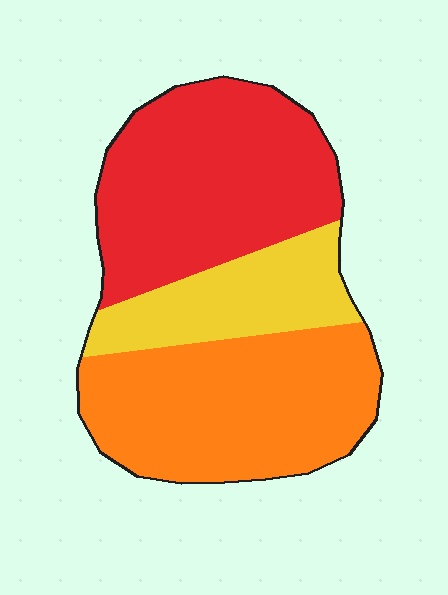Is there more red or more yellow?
Red.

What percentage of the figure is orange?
Orange covers around 40% of the figure.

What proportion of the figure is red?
Red covers around 40% of the figure.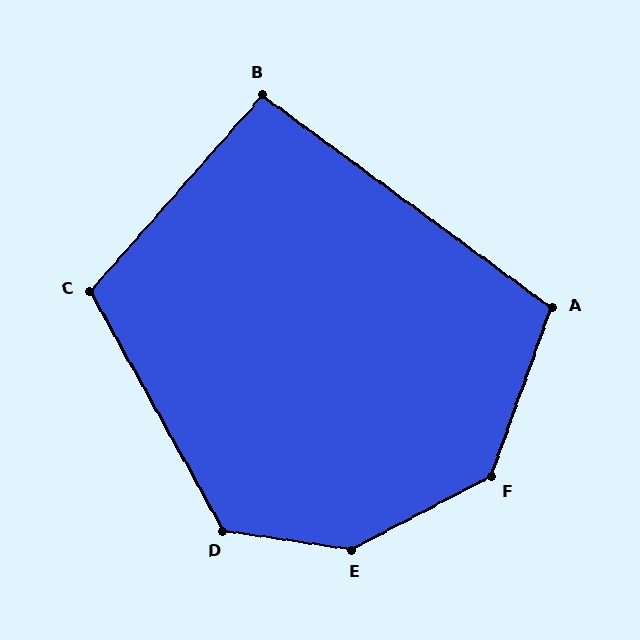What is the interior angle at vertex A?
Approximately 107 degrees (obtuse).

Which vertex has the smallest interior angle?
B, at approximately 95 degrees.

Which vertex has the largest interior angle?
E, at approximately 144 degrees.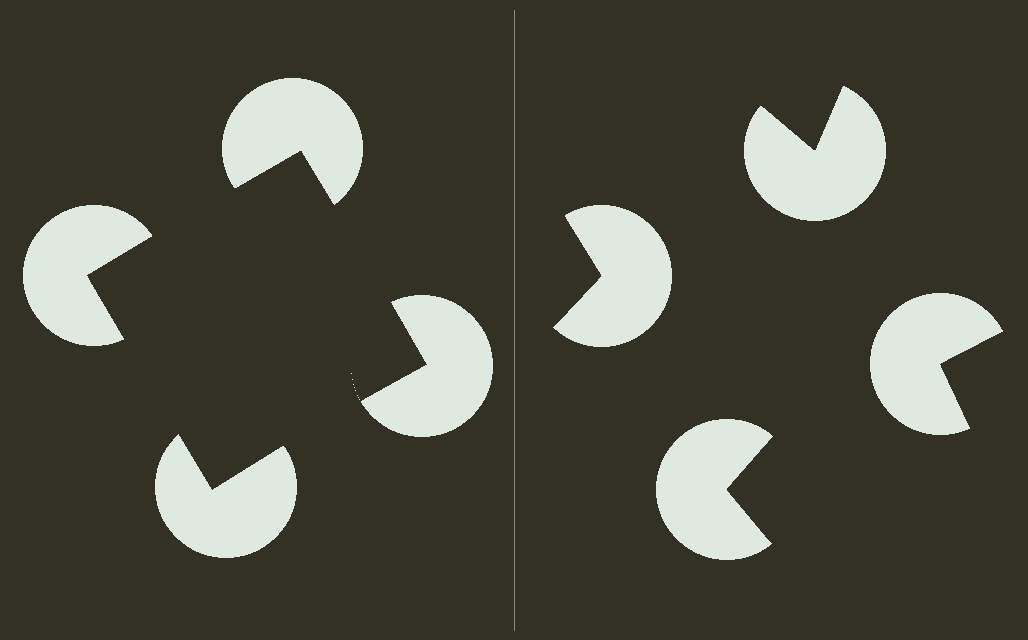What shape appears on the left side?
An illusory square.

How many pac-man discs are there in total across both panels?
8 — 4 on each side.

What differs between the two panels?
The pac-man discs are positioned identically on both sides; only the wedge orientations differ. On the left they align to a square; on the right they are misaligned.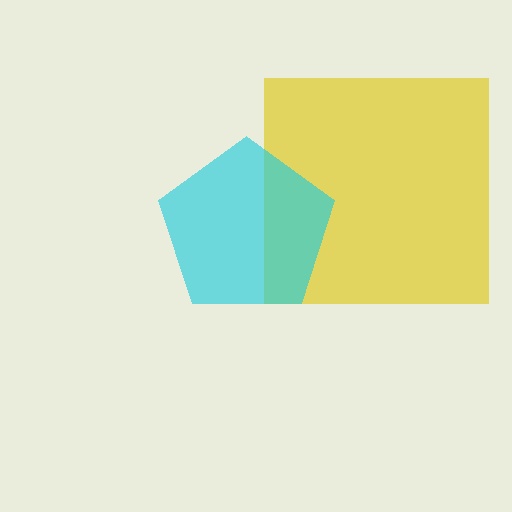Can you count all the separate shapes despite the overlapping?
Yes, there are 2 separate shapes.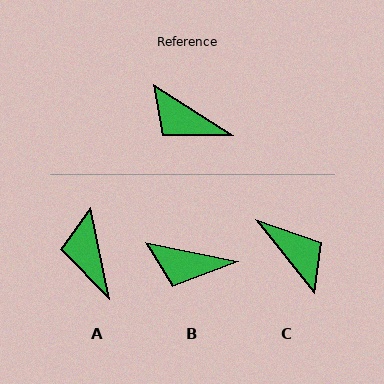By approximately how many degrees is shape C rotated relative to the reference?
Approximately 161 degrees counter-clockwise.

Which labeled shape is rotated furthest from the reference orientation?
C, about 161 degrees away.